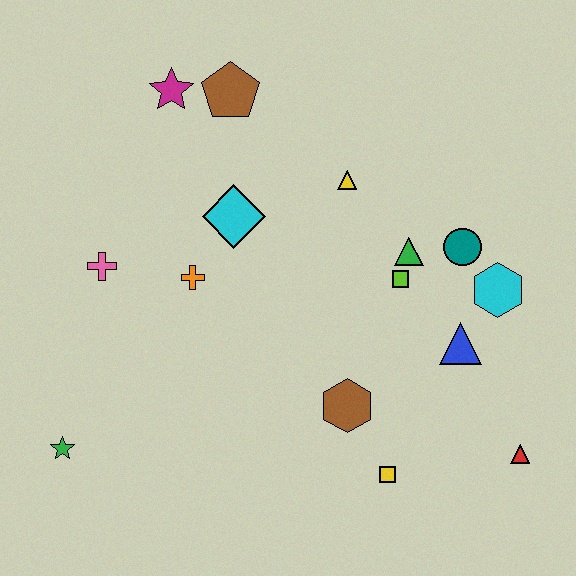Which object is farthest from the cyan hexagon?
The green star is farthest from the cyan hexagon.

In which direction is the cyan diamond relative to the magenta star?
The cyan diamond is below the magenta star.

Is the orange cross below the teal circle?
Yes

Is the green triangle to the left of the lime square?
No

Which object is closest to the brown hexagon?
The yellow square is closest to the brown hexagon.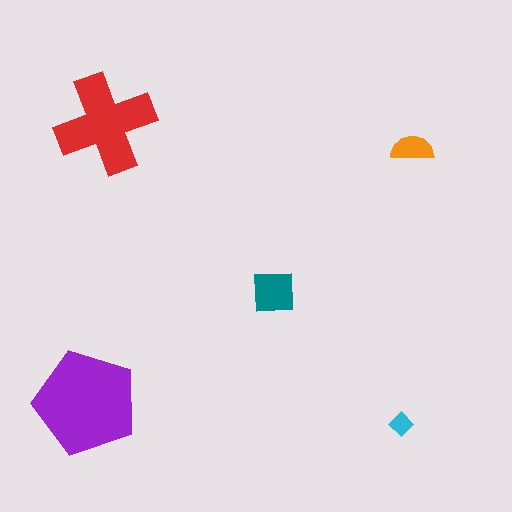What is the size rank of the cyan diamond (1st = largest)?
5th.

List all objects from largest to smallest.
The purple pentagon, the red cross, the teal square, the orange semicircle, the cyan diamond.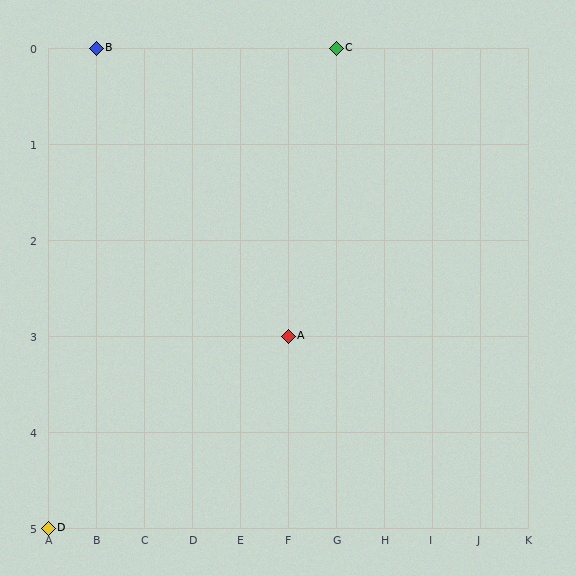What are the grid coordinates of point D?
Point D is at grid coordinates (A, 5).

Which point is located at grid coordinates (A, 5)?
Point D is at (A, 5).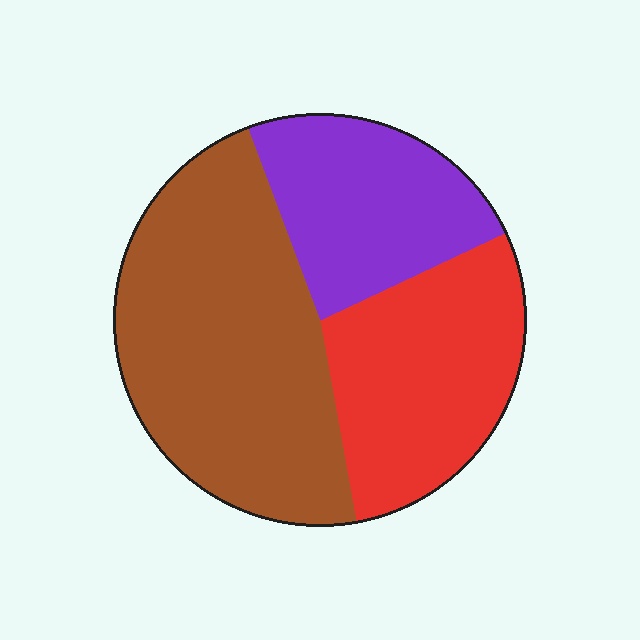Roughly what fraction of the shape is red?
Red covers 29% of the shape.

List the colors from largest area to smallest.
From largest to smallest: brown, red, purple.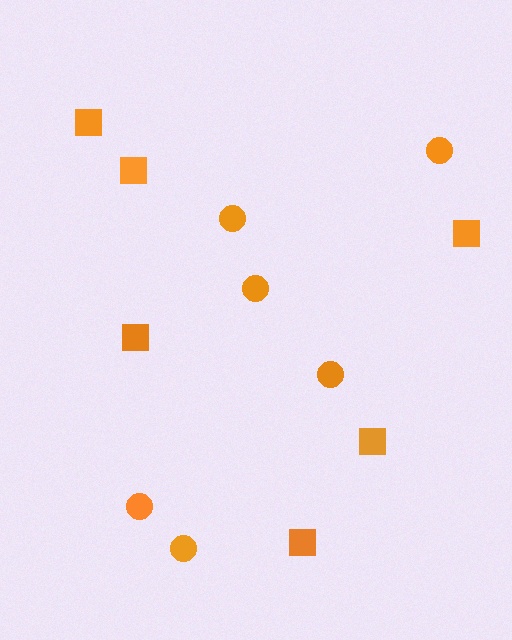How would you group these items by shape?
There are 2 groups: one group of circles (6) and one group of squares (6).